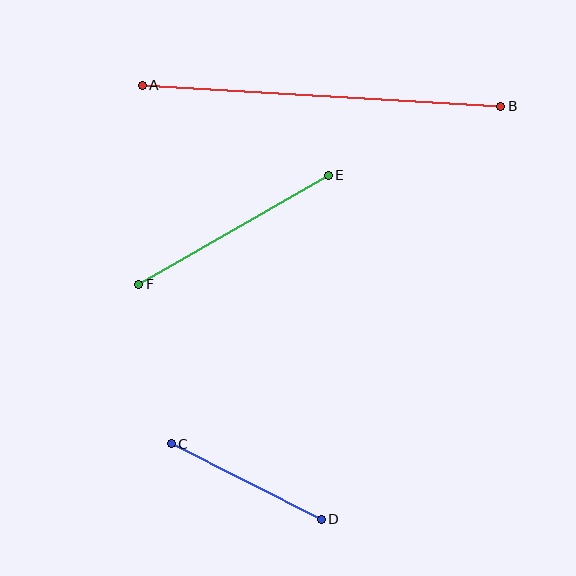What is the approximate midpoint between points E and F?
The midpoint is at approximately (234, 230) pixels.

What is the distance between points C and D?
The distance is approximately 168 pixels.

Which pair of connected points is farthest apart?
Points A and B are farthest apart.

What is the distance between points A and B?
The distance is approximately 359 pixels.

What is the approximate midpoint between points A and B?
The midpoint is at approximately (322, 96) pixels.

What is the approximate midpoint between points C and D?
The midpoint is at approximately (246, 481) pixels.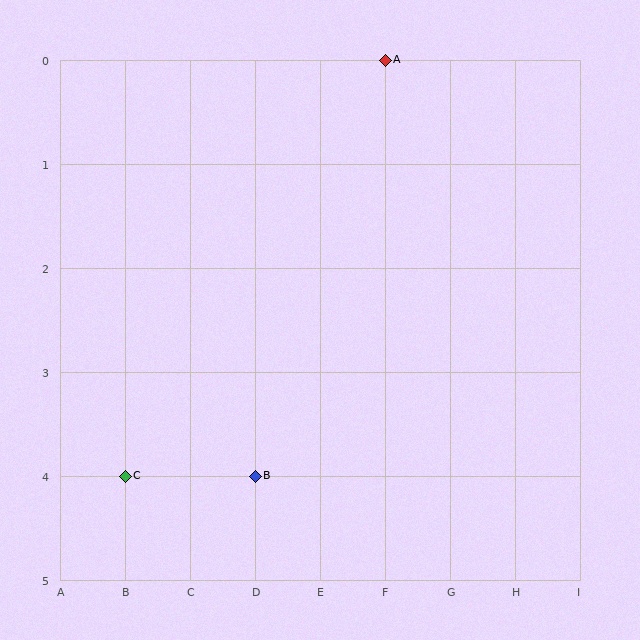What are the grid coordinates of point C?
Point C is at grid coordinates (B, 4).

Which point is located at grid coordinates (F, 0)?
Point A is at (F, 0).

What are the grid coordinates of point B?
Point B is at grid coordinates (D, 4).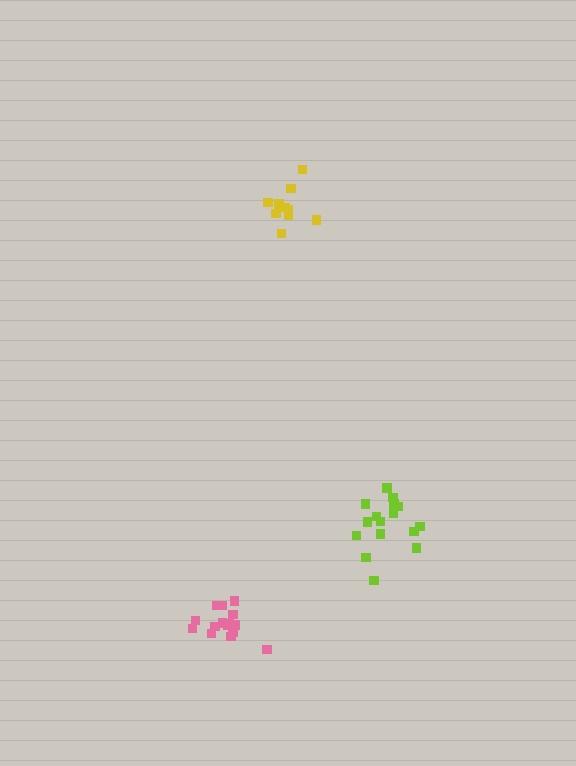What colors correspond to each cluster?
The clusters are colored: yellow, lime, pink.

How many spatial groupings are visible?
There are 3 spatial groupings.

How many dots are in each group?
Group 1: 10 dots, Group 2: 16 dots, Group 3: 16 dots (42 total).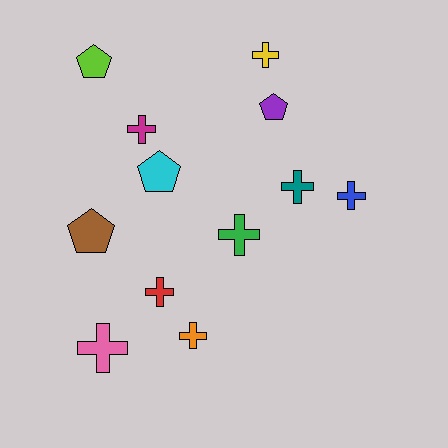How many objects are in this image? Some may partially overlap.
There are 12 objects.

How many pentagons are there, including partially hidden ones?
There are 4 pentagons.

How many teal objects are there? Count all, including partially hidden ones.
There is 1 teal object.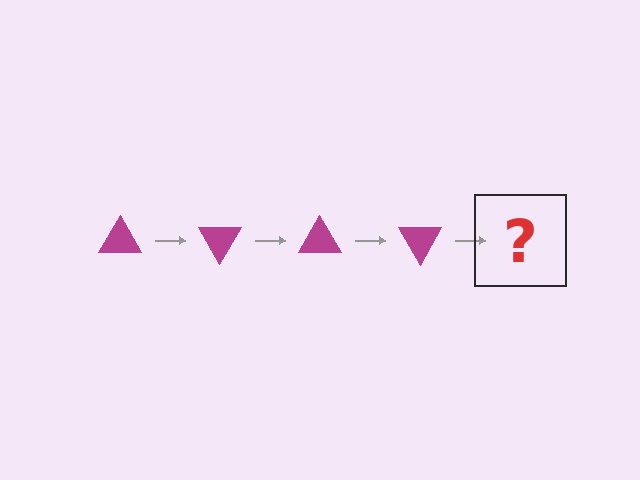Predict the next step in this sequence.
The next step is a magenta triangle rotated 240 degrees.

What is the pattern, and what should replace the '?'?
The pattern is that the triangle rotates 60 degrees each step. The '?' should be a magenta triangle rotated 240 degrees.